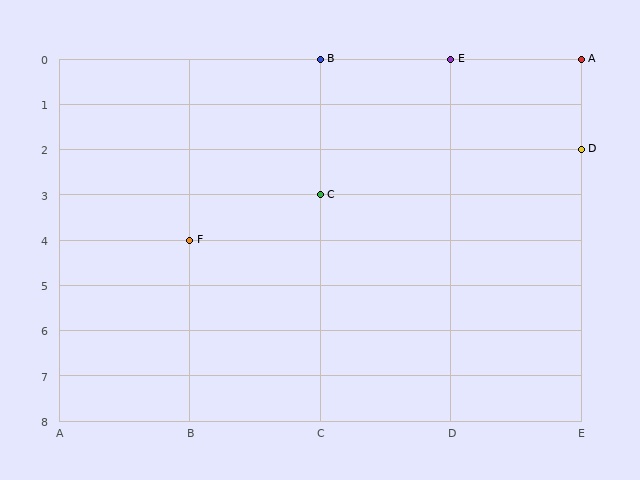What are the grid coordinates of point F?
Point F is at grid coordinates (B, 4).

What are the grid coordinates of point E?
Point E is at grid coordinates (D, 0).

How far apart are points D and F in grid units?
Points D and F are 3 columns and 2 rows apart (about 3.6 grid units diagonally).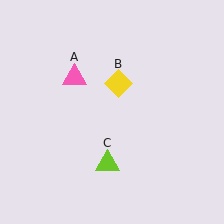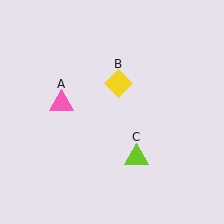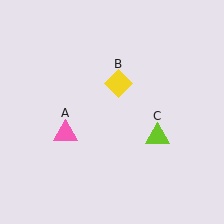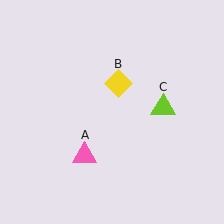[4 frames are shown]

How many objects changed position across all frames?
2 objects changed position: pink triangle (object A), lime triangle (object C).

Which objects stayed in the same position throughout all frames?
Yellow diamond (object B) remained stationary.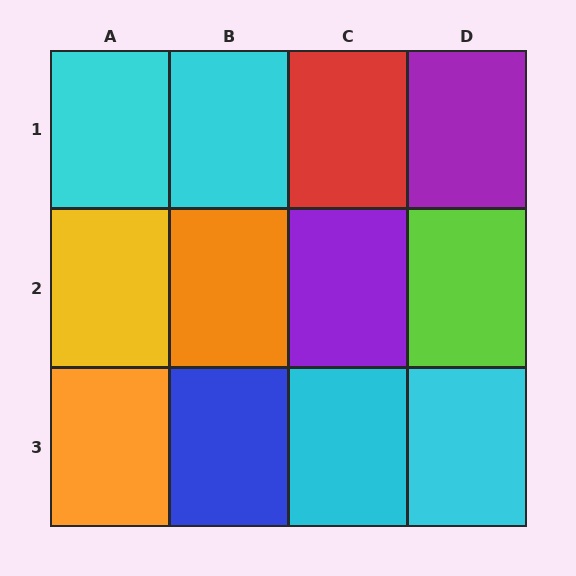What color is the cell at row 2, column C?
Purple.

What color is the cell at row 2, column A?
Yellow.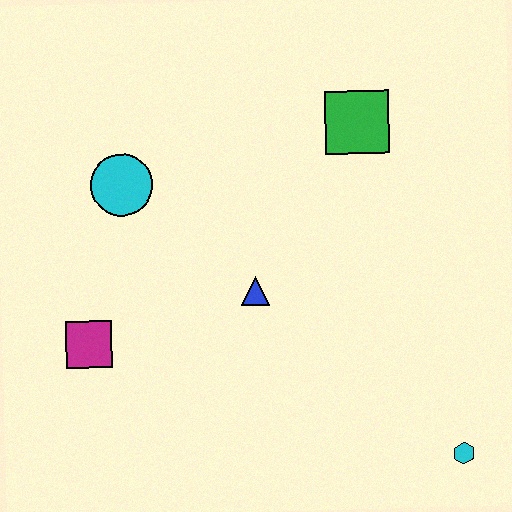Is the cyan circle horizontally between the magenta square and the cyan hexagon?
Yes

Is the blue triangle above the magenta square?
Yes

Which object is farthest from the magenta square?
The cyan hexagon is farthest from the magenta square.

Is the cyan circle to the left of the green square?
Yes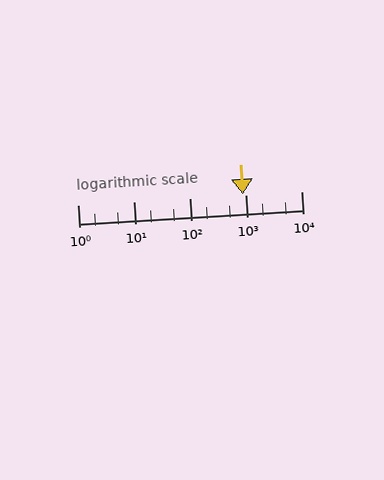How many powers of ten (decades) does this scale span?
The scale spans 4 decades, from 1 to 10000.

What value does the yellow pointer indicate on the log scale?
The pointer indicates approximately 900.